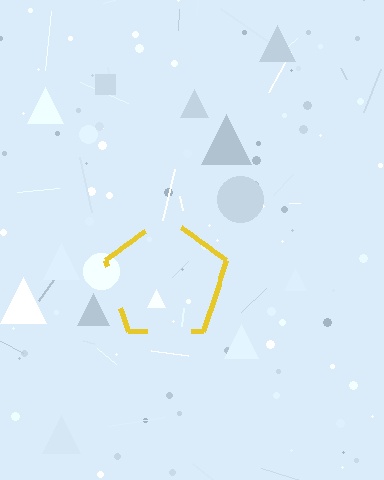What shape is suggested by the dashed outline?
The dashed outline suggests a pentagon.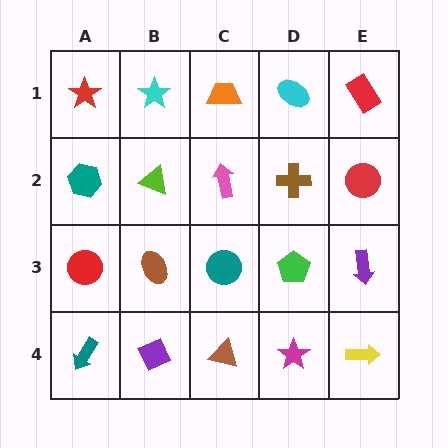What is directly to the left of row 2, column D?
A pink arrow.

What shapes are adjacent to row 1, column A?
A teal hexagon (row 2, column A), a cyan star (row 1, column B).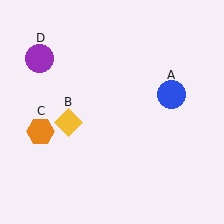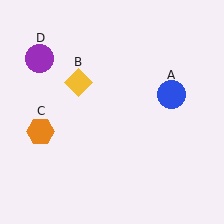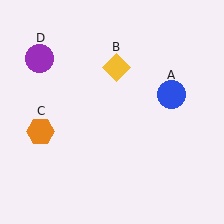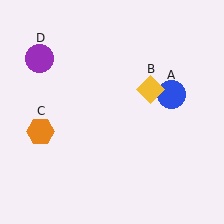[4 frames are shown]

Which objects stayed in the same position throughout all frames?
Blue circle (object A) and orange hexagon (object C) and purple circle (object D) remained stationary.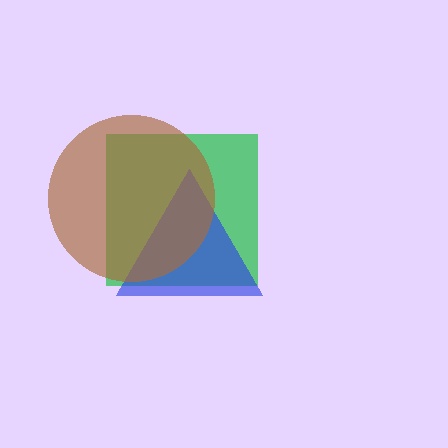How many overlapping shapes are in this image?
There are 3 overlapping shapes in the image.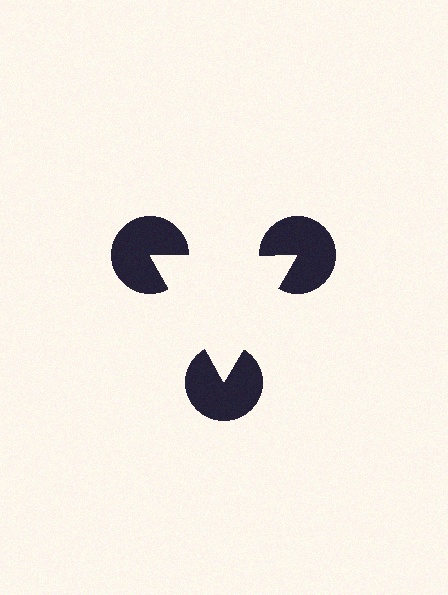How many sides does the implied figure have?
3 sides.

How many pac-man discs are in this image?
There are 3 — one at each vertex of the illusory triangle.